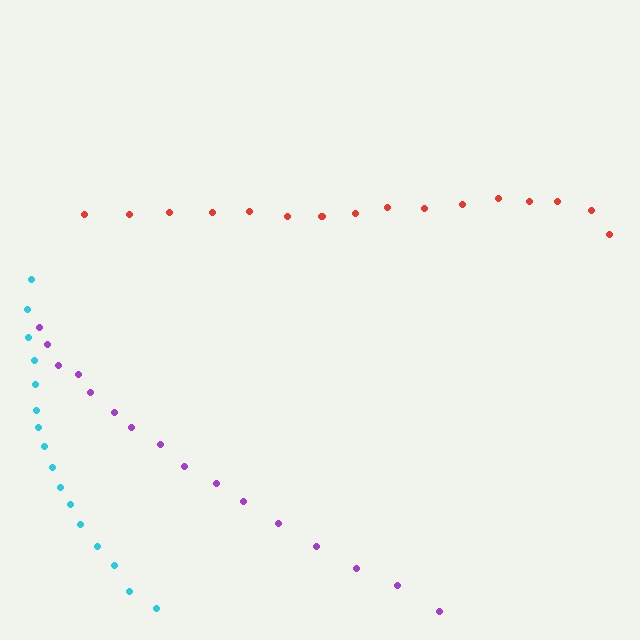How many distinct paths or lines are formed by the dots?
There are 3 distinct paths.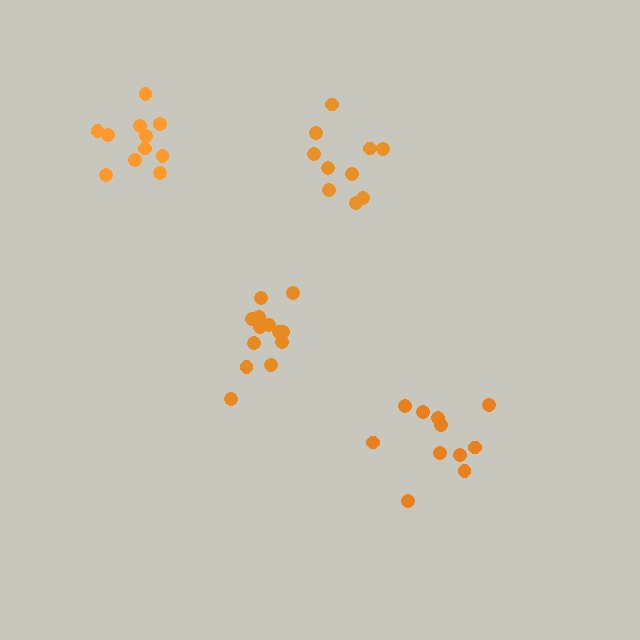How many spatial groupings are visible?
There are 4 spatial groupings.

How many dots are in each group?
Group 1: 11 dots, Group 2: 10 dots, Group 3: 11 dots, Group 4: 13 dots (45 total).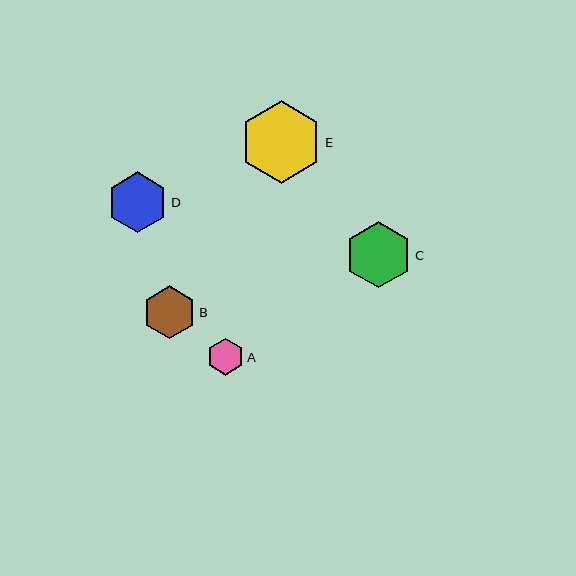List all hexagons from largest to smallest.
From largest to smallest: E, C, D, B, A.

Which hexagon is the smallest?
Hexagon A is the smallest with a size of approximately 37 pixels.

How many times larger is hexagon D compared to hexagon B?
Hexagon D is approximately 1.2 times the size of hexagon B.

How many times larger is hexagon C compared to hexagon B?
Hexagon C is approximately 1.3 times the size of hexagon B.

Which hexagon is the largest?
Hexagon E is the largest with a size of approximately 83 pixels.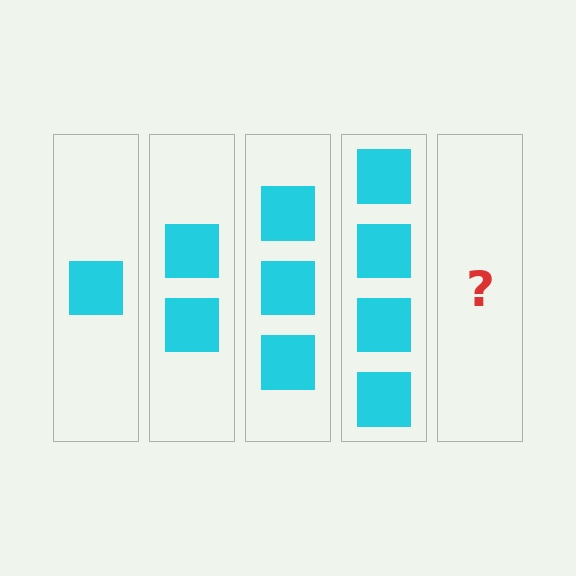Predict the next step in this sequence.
The next step is 5 squares.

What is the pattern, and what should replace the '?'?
The pattern is that each step adds one more square. The '?' should be 5 squares.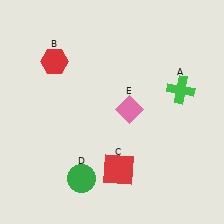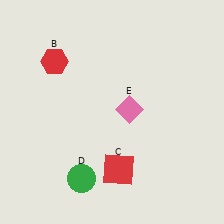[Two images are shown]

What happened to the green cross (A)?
The green cross (A) was removed in Image 2. It was in the top-right area of Image 1.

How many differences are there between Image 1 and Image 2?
There is 1 difference between the two images.